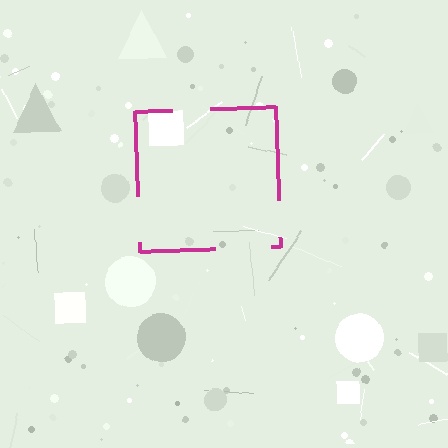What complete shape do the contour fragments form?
The contour fragments form a square.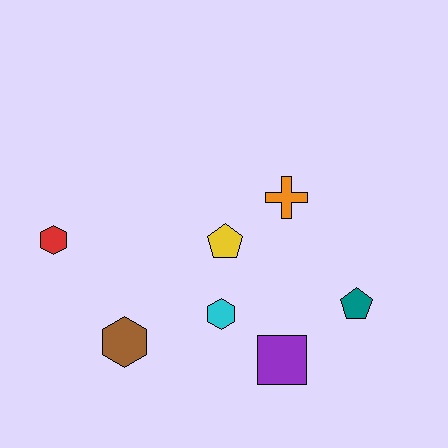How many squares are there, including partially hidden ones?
There is 1 square.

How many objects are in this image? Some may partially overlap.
There are 7 objects.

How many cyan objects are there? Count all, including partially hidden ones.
There is 1 cyan object.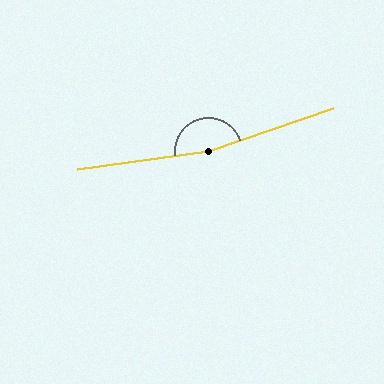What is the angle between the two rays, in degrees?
Approximately 169 degrees.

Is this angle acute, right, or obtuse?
It is obtuse.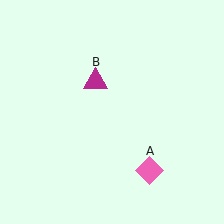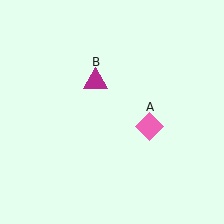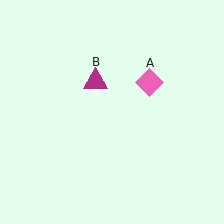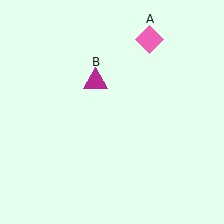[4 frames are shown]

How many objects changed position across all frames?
1 object changed position: pink diamond (object A).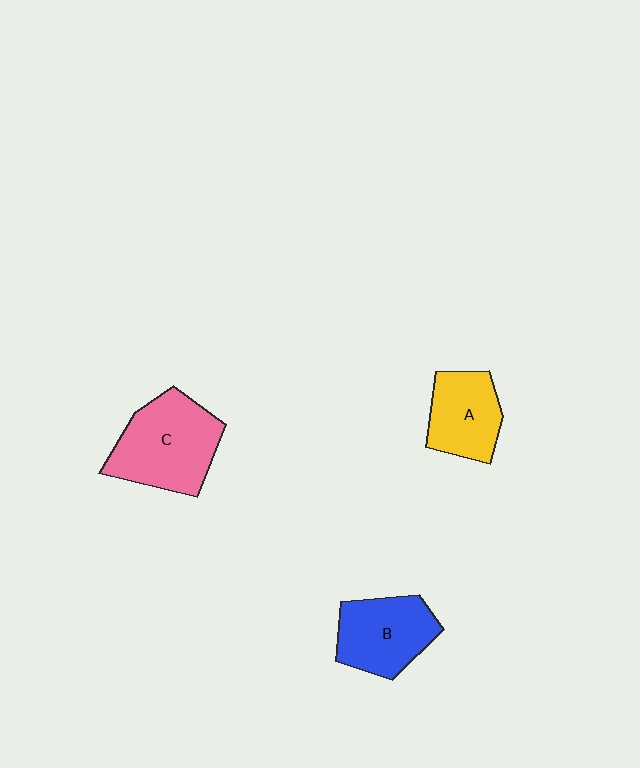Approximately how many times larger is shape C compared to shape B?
Approximately 1.3 times.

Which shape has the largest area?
Shape C (pink).